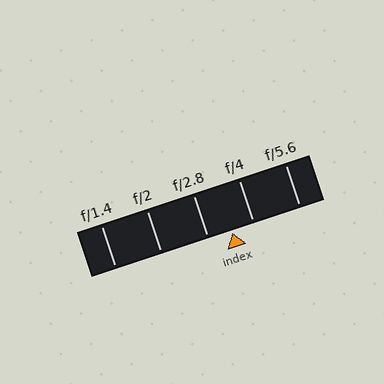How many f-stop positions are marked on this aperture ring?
There are 5 f-stop positions marked.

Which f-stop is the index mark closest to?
The index mark is closest to f/4.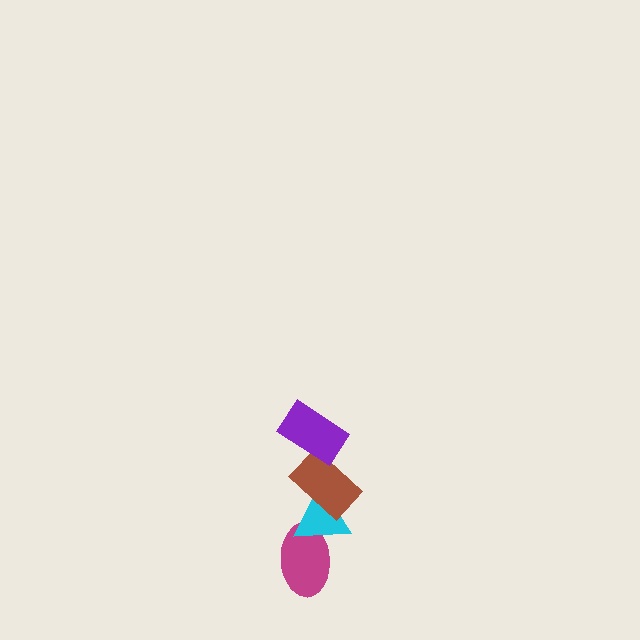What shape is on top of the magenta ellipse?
The cyan triangle is on top of the magenta ellipse.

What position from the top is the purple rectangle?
The purple rectangle is 1st from the top.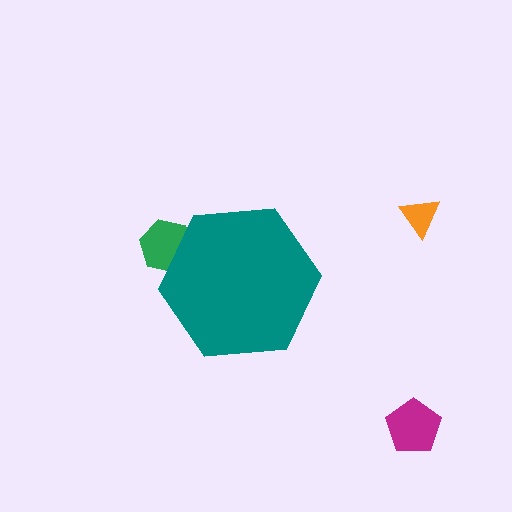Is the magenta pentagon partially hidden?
No, the magenta pentagon is fully visible.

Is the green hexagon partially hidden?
Yes, the green hexagon is partially hidden behind the teal hexagon.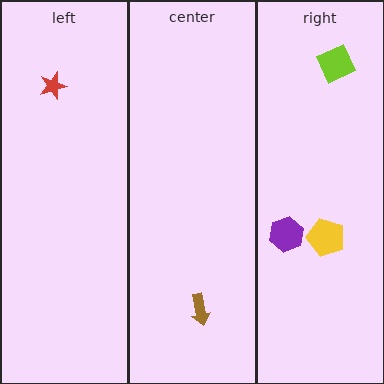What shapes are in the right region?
The purple hexagon, the lime square, the yellow pentagon.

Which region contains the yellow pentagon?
The right region.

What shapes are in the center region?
The brown arrow.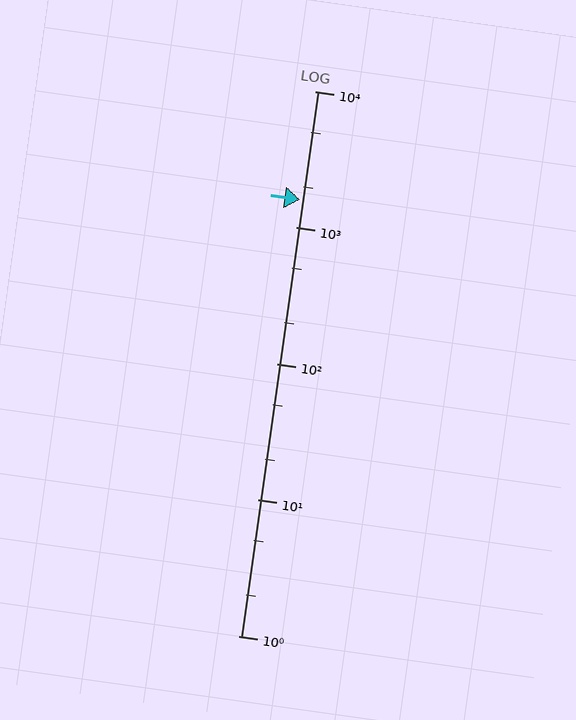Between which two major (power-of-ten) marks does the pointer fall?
The pointer is between 1000 and 10000.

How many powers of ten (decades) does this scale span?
The scale spans 4 decades, from 1 to 10000.